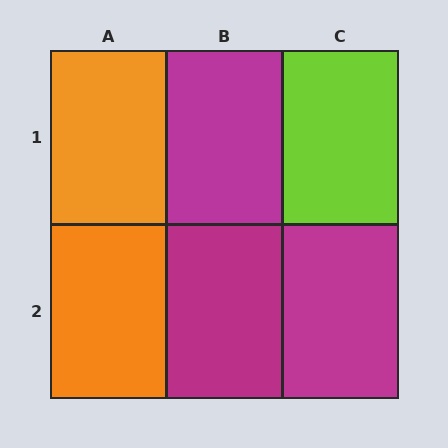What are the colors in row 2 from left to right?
Orange, magenta, magenta.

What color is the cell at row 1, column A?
Orange.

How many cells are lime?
1 cell is lime.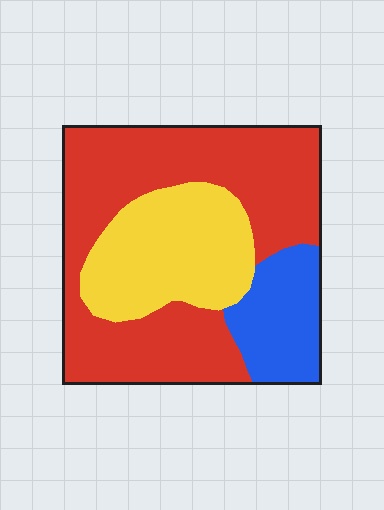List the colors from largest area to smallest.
From largest to smallest: red, yellow, blue.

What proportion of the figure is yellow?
Yellow takes up between a quarter and a half of the figure.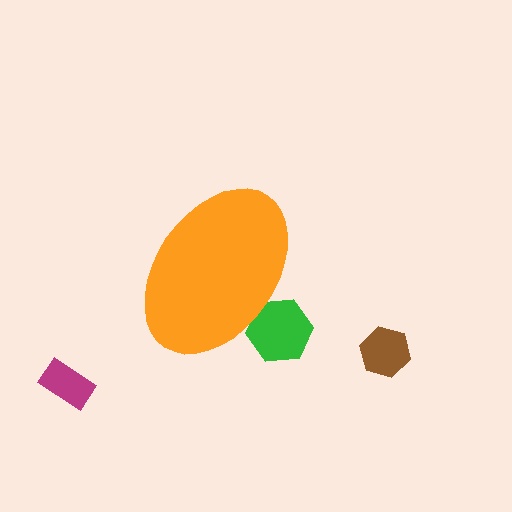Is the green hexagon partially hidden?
Yes, the green hexagon is partially hidden behind the orange ellipse.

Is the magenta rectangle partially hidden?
No, the magenta rectangle is fully visible.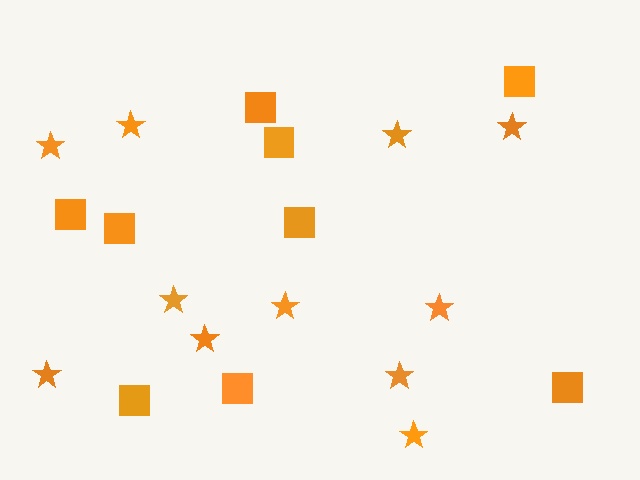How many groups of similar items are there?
There are 2 groups: one group of squares (9) and one group of stars (11).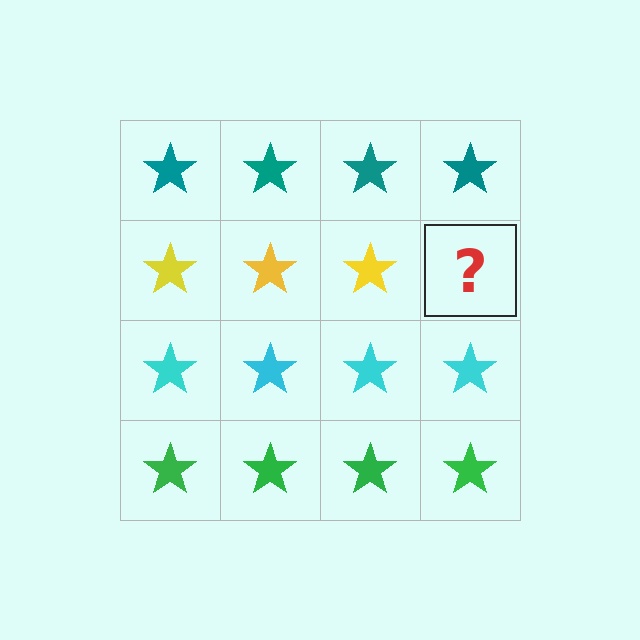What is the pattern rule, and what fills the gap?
The rule is that each row has a consistent color. The gap should be filled with a yellow star.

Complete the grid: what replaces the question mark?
The question mark should be replaced with a yellow star.